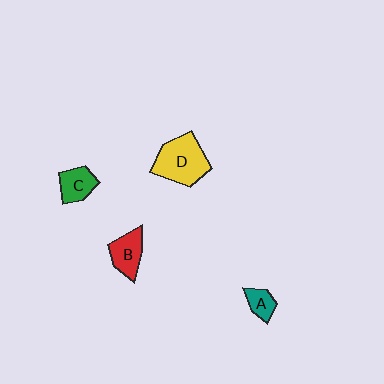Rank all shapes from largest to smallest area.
From largest to smallest: D (yellow), B (red), C (green), A (teal).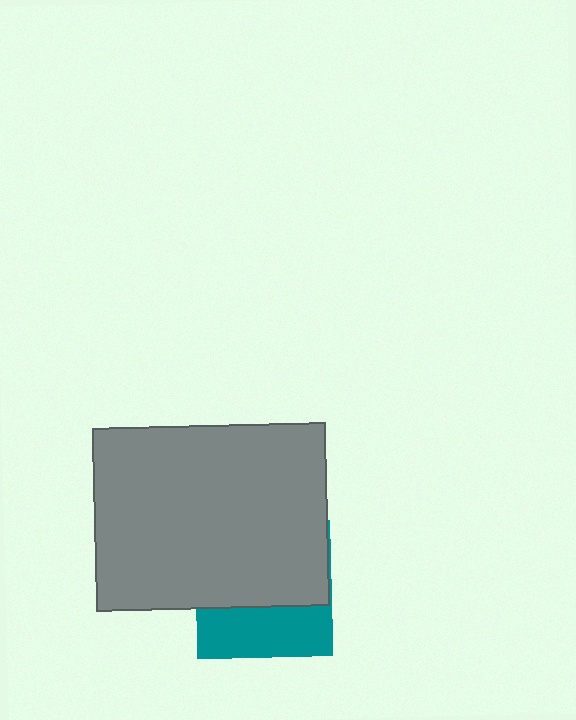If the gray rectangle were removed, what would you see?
You would see the complete teal square.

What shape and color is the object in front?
The object in front is a gray rectangle.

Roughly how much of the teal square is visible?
A small part of it is visible (roughly 38%).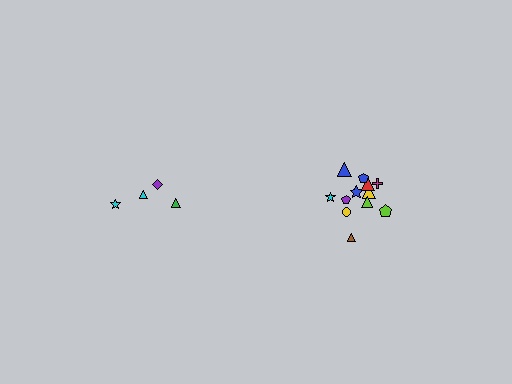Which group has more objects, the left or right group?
The right group.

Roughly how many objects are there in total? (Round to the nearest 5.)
Roughly 15 objects in total.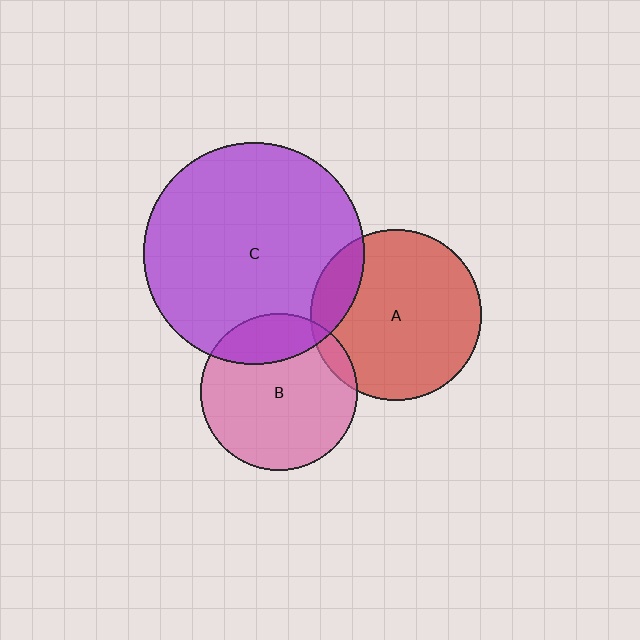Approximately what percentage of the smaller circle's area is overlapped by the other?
Approximately 20%.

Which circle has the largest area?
Circle C (purple).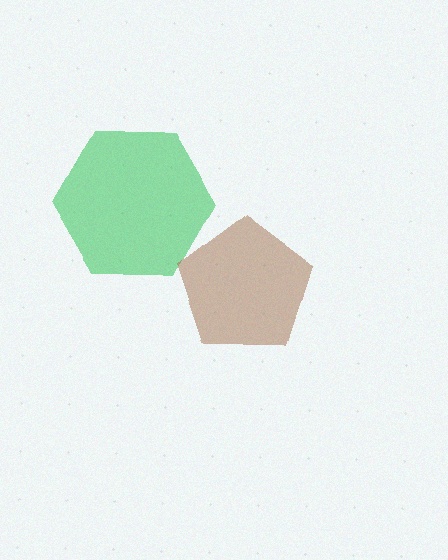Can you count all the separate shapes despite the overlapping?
Yes, there are 2 separate shapes.